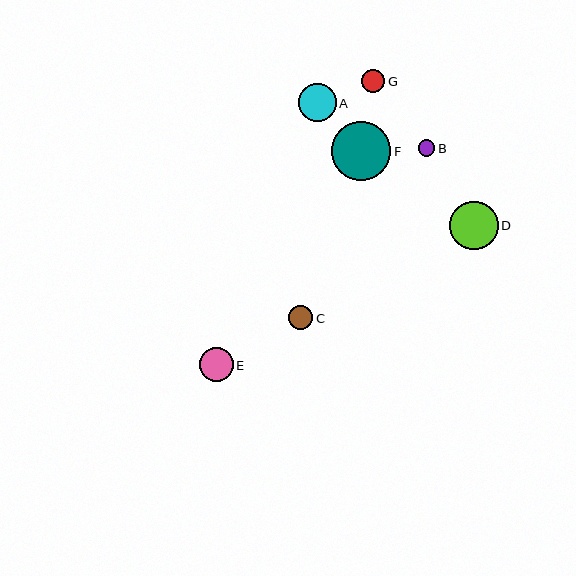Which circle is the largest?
Circle F is the largest with a size of approximately 60 pixels.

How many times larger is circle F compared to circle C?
Circle F is approximately 2.5 times the size of circle C.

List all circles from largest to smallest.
From largest to smallest: F, D, A, E, C, G, B.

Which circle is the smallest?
Circle B is the smallest with a size of approximately 17 pixels.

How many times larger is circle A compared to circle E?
Circle A is approximately 1.1 times the size of circle E.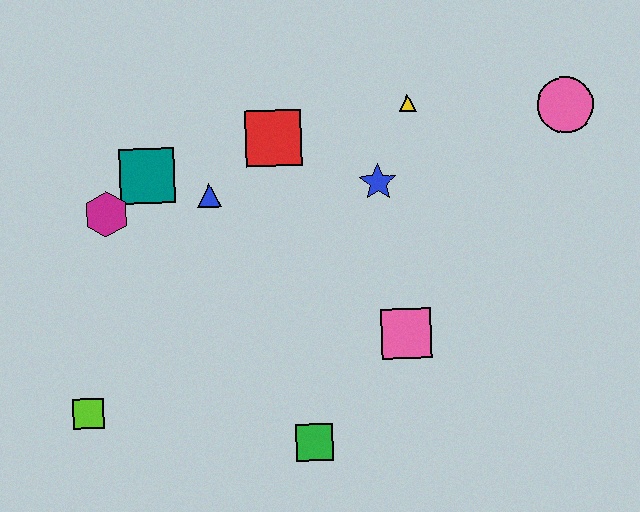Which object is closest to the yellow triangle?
The blue star is closest to the yellow triangle.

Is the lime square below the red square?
Yes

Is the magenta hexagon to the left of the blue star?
Yes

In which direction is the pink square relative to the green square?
The pink square is above the green square.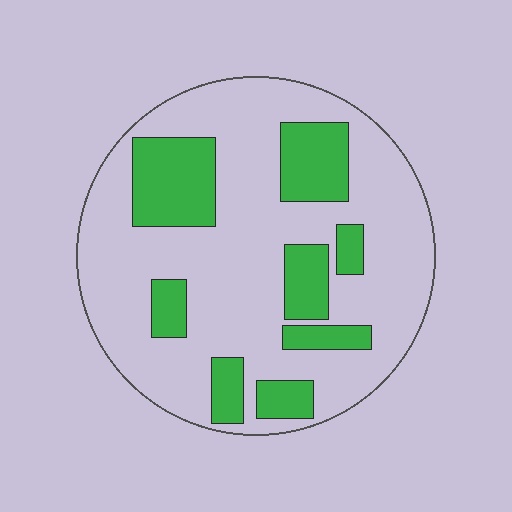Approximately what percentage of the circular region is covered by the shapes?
Approximately 25%.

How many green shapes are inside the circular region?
8.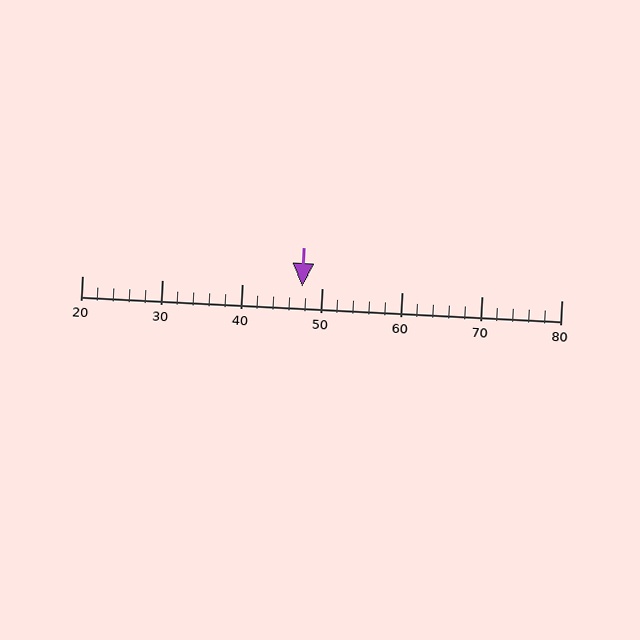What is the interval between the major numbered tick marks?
The major tick marks are spaced 10 units apart.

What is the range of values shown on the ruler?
The ruler shows values from 20 to 80.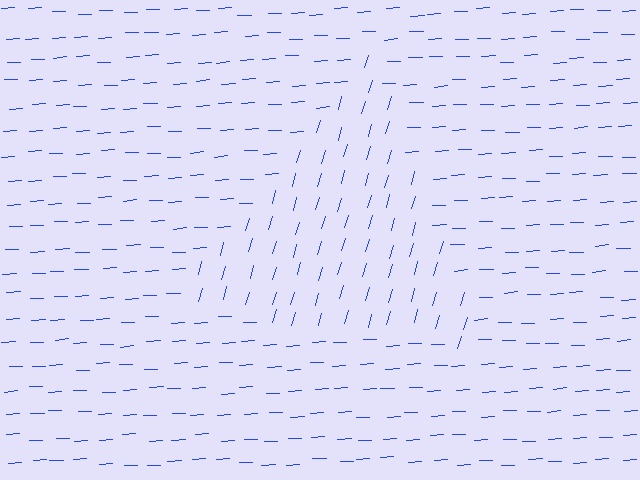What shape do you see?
I see a triangle.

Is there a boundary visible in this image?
Yes, there is a texture boundary formed by a change in line orientation.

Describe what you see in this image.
The image is filled with small blue line segments. A triangle region in the image has lines oriented differently from the surrounding lines, creating a visible texture boundary.